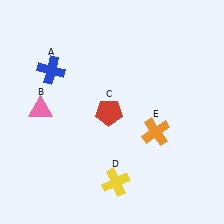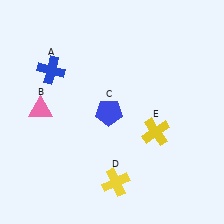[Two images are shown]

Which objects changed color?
C changed from red to blue. E changed from orange to yellow.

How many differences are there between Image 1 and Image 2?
There are 2 differences between the two images.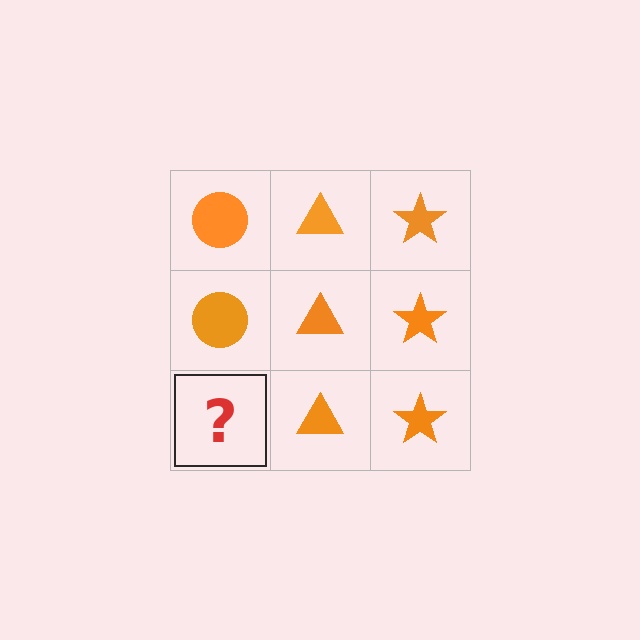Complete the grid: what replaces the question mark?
The question mark should be replaced with an orange circle.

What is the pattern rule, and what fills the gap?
The rule is that each column has a consistent shape. The gap should be filled with an orange circle.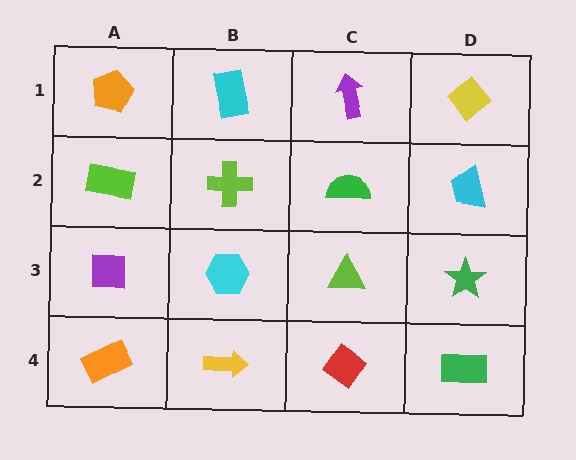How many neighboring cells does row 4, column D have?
2.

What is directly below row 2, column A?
A purple square.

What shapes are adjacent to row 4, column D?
A green star (row 3, column D), a red diamond (row 4, column C).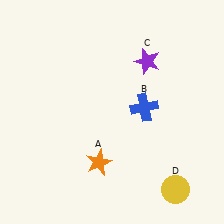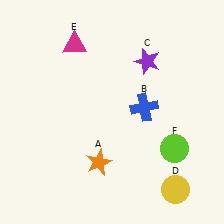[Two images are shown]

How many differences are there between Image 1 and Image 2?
There are 2 differences between the two images.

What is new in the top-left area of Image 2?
A magenta triangle (E) was added in the top-left area of Image 2.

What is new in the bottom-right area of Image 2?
A lime circle (F) was added in the bottom-right area of Image 2.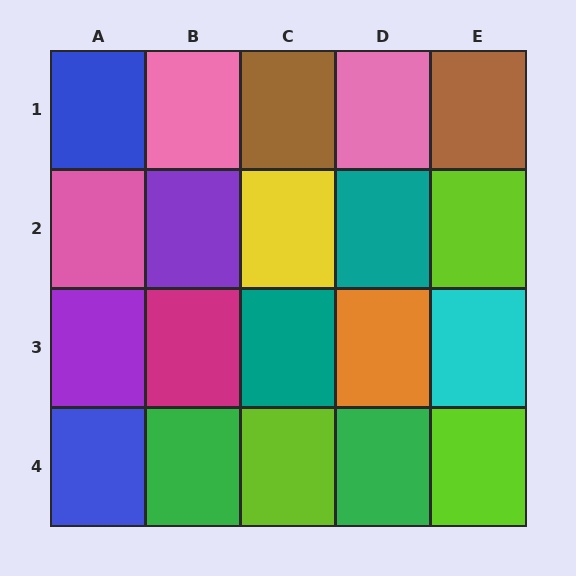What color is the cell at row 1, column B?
Pink.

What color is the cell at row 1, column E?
Brown.